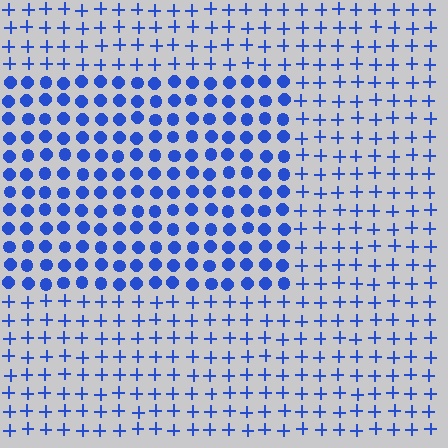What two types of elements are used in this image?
The image uses circles inside the rectangle region and plus signs outside it.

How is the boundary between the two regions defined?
The boundary is defined by a change in element shape: circles inside vs. plus signs outside. All elements share the same color and spacing.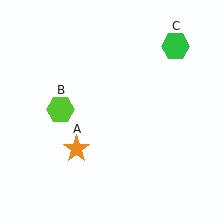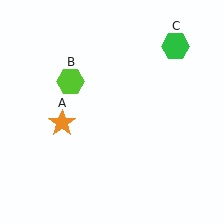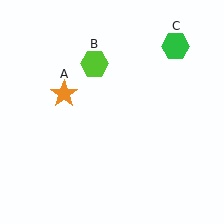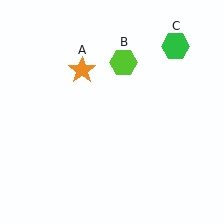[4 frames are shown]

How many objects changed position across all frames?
2 objects changed position: orange star (object A), lime hexagon (object B).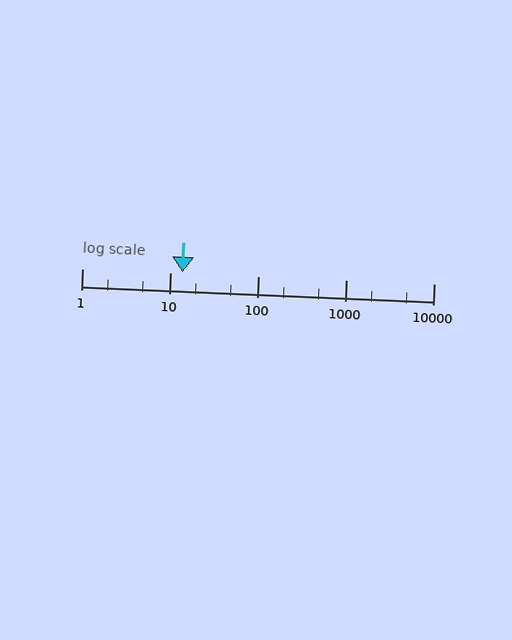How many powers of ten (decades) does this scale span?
The scale spans 4 decades, from 1 to 10000.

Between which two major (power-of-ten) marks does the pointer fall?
The pointer is between 10 and 100.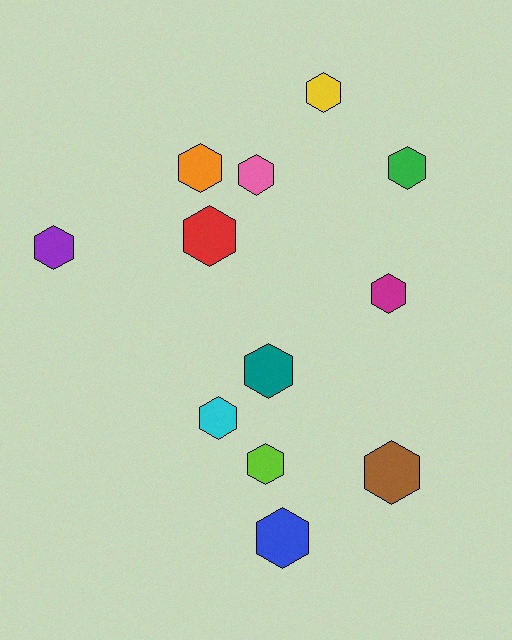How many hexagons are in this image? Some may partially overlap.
There are 12 hexagons.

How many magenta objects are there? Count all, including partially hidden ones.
There is 1 magenta object.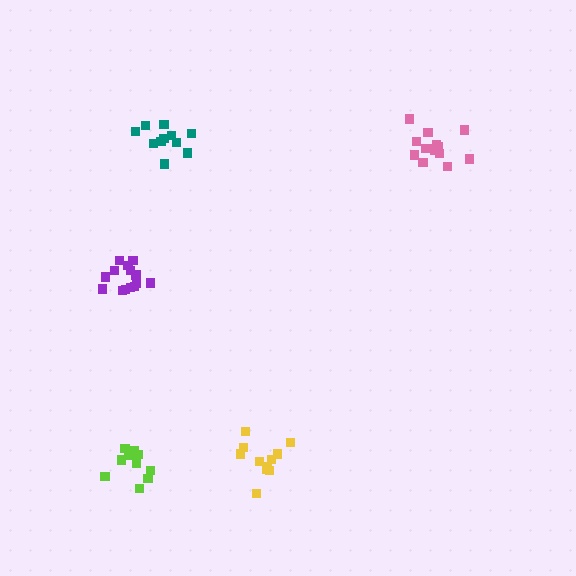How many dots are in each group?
Group 1: 11 dots, Group 2: 14 dots, Group 3: 11 dots, Group 4: 11 dots, Group 5: 15 dots (62 total).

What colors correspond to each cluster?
The clusters are colored: lime, pink, yellow, teal, purple.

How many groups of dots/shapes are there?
There are 5 groups.